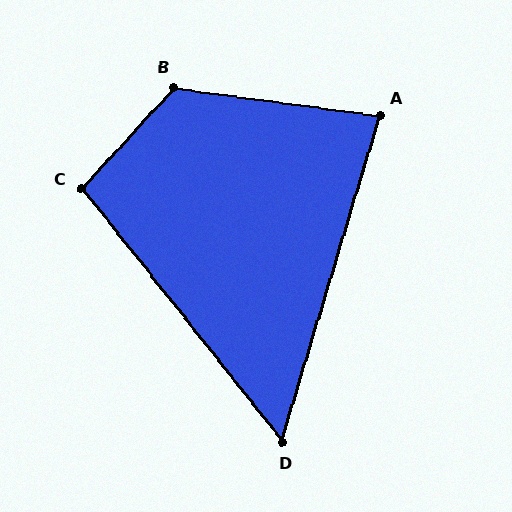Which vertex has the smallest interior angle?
D, at approximately 55 degrees.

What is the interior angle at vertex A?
Approximately 81 degrees (acute).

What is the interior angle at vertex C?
Approximately 99 degrees (obtuse).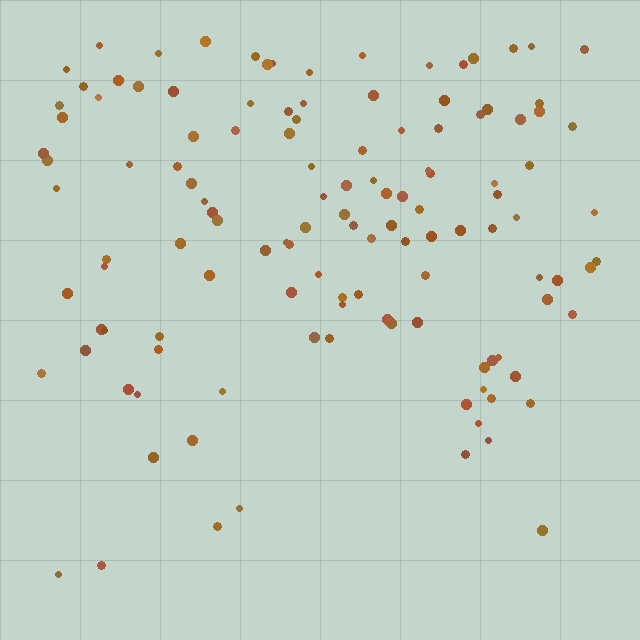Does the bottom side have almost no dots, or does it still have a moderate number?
Still a moderate number, just noticeably fewer than the top.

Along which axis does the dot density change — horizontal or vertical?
Vertical.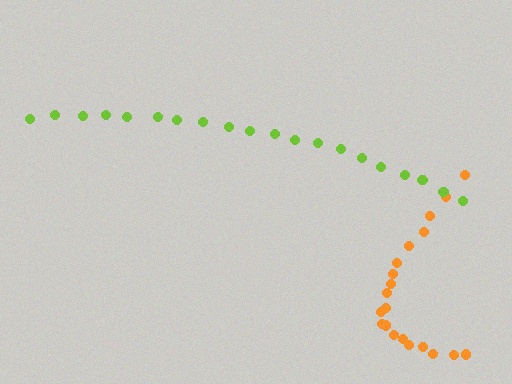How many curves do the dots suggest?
There are 2 distinct paths.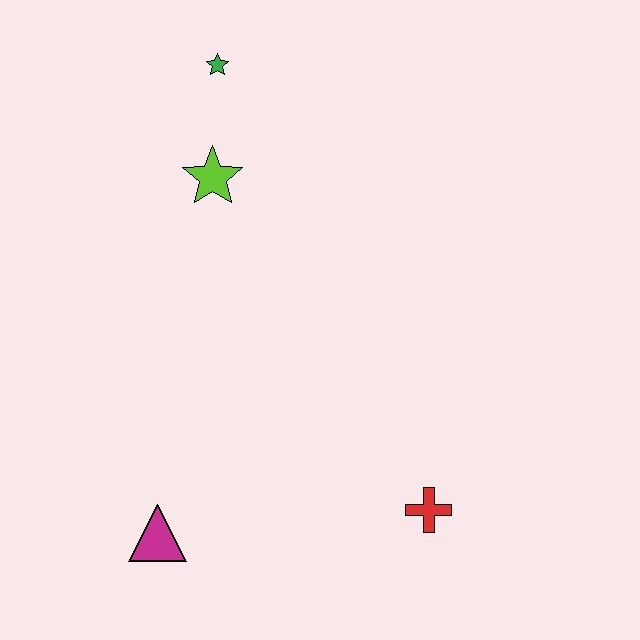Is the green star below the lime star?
No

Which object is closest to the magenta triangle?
The red cross is closest to the magenta triangle.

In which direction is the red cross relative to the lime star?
The red cross is below the lime star.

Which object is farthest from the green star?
The red cross is farthest from the green star.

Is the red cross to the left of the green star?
No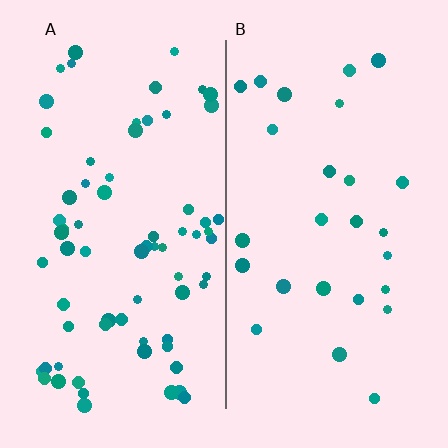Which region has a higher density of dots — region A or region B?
A (the left).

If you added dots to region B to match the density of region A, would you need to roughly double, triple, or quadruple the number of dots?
Approximately triple.